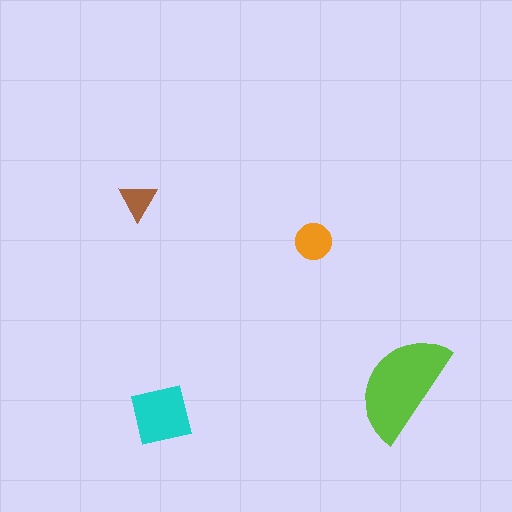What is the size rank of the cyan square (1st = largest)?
2nd.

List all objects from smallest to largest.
The brown triangle, the orange circle, the cyan square, the lime semicircle.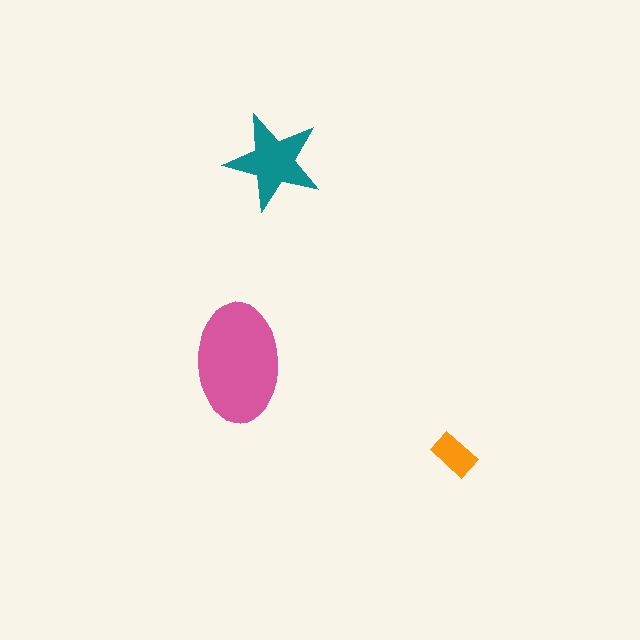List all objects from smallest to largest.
The orange rectangle, the teal star, the pink ellipse.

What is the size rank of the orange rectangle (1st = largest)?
3rd.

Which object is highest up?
The teal star is topmost.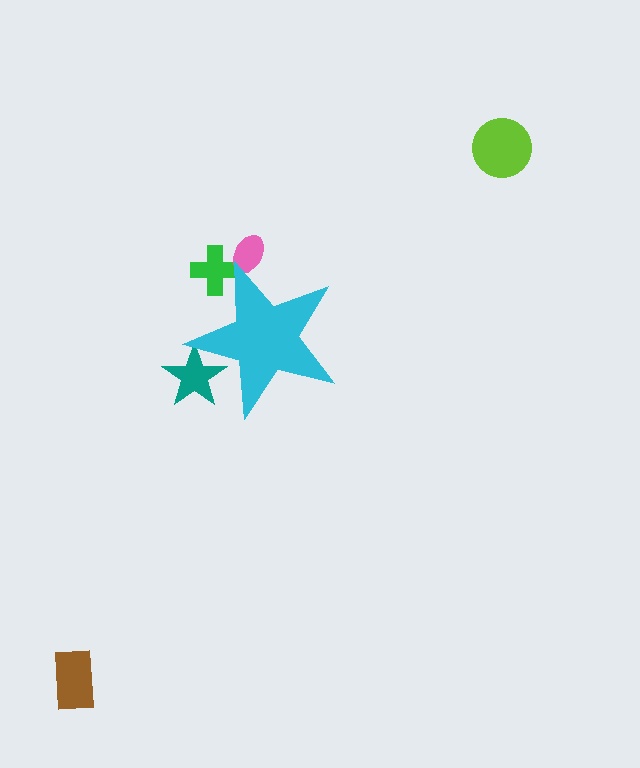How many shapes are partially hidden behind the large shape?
3 shapes are partially hidden.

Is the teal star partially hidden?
Yes, the teal star is partially hidden behind the cyan star.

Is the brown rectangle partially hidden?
No, the brown rectangle is fully visible.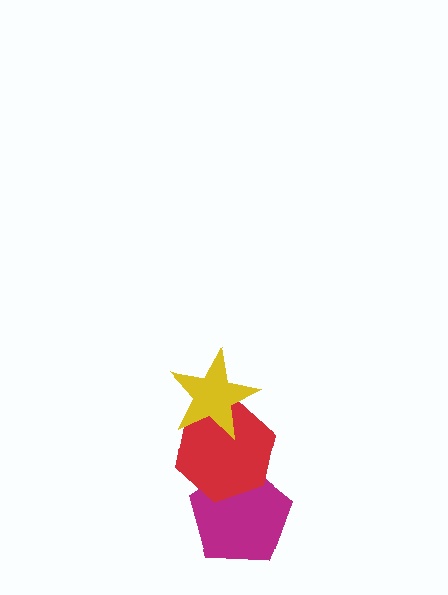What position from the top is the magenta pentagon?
The magenta pentagon is 3rd from the top.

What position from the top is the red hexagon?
The red hexagon is 2nd from the top.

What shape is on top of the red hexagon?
The yellow star is on top of the red hexagon.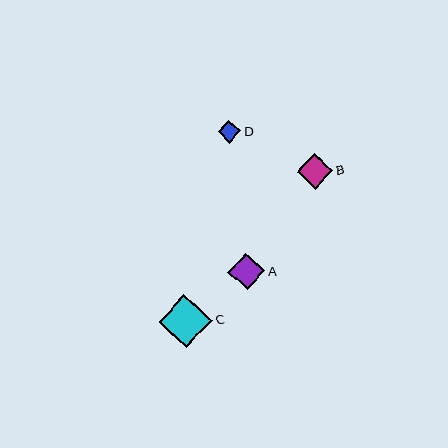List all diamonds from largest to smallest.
From largest to smallest: C, A, B, D.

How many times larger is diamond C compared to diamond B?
Diamond C is approximately 1.5 times the size of diamond B.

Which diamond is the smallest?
Diamond D is the smallest with a size of approximately 23 pixels.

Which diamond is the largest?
Diamond C is the largest with a size of approximately 54 pixels.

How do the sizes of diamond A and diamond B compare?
Diamond A and diamond B are approximately the same size.